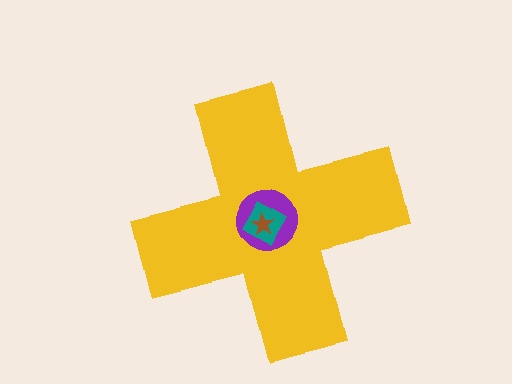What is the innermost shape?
The brown star.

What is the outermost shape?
The yellow cross.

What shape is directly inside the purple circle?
The teal square.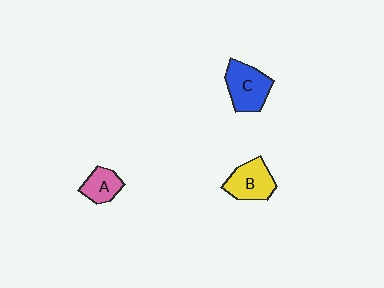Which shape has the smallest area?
Shape A (pink).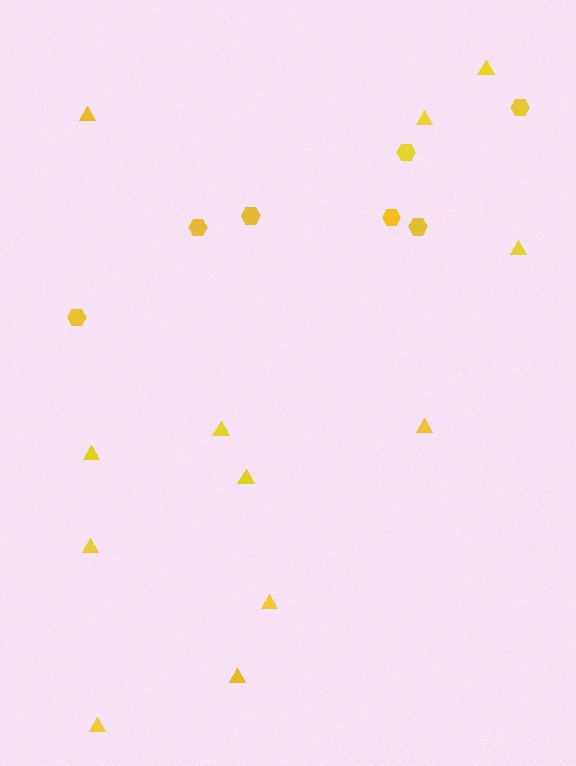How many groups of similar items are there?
There are 2 groups: one group of triangles (12) and one group of hexagons (7).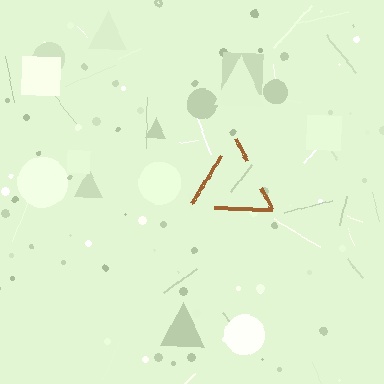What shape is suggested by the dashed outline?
The dashed outline suggests a triangle.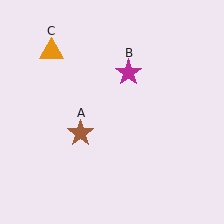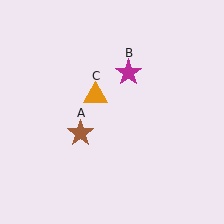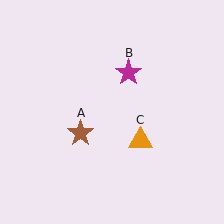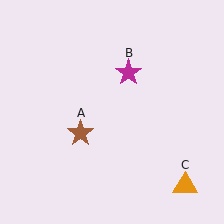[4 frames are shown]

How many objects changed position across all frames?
1 object changed position: orange triangle (object C).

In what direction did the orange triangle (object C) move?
The orange triangle (object C) moved down and to the right.